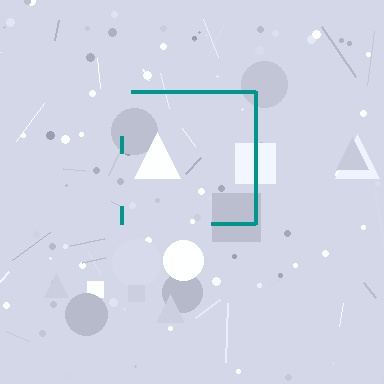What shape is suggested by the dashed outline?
The dashed outline suggests a square.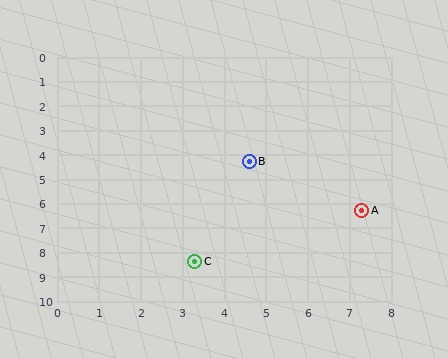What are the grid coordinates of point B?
Point B is at approximately (4.6, 4.3).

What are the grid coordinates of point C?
Point C is at approximately (3.3, 8.4).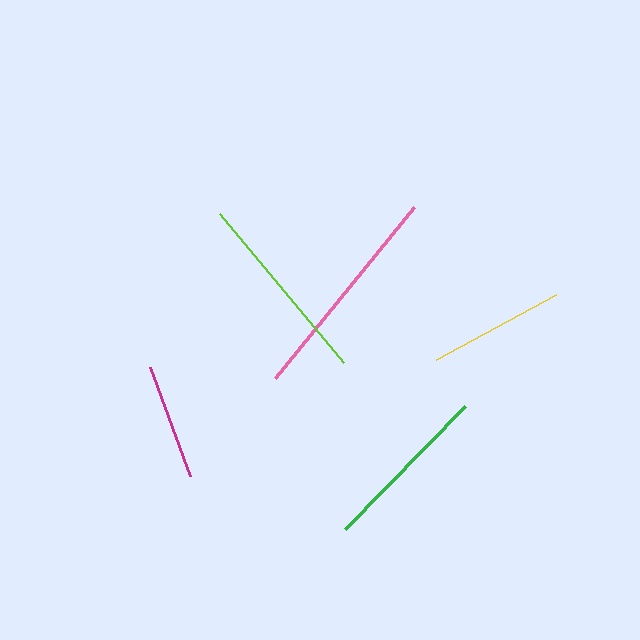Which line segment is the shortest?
The magenta line is the shortest at approximately 116 pixels.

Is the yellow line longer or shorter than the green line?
The green line is longer than the yellow line.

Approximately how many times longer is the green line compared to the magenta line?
The green line is approximately 1.5 times the length of the magenta line.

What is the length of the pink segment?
The pink segment is approximately 220 pixels long.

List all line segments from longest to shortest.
From longest to shortest: pink, lime, green, yellow, magenta.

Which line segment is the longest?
The pink line is the longest at approximately 220 pixels.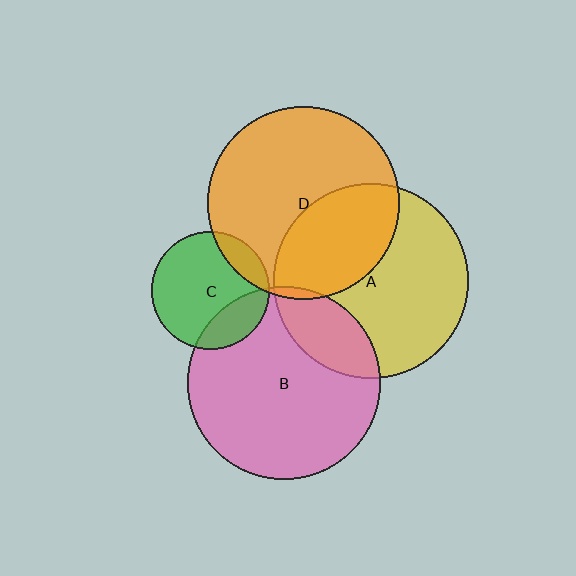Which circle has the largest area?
Circle A (yellow).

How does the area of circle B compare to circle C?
Approximately 2.7 times.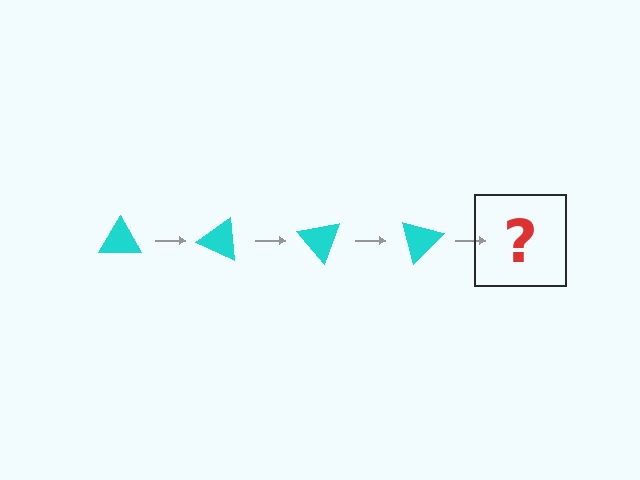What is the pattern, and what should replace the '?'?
The pattern is that the triangle rotates 25 degrees each step. The '?' should be a cyan triangle rotated 100 degrees.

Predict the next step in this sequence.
The next step is a cyan triangle rotated 100 degrees.